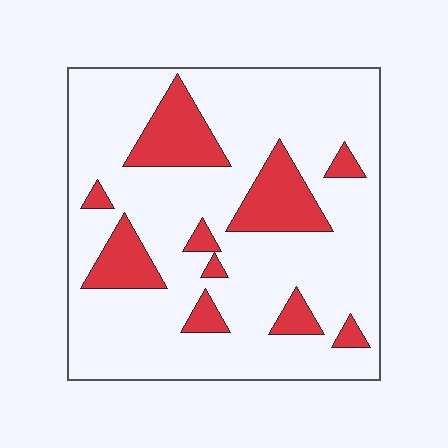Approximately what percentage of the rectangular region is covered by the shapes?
Approximately 20%.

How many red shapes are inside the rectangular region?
10.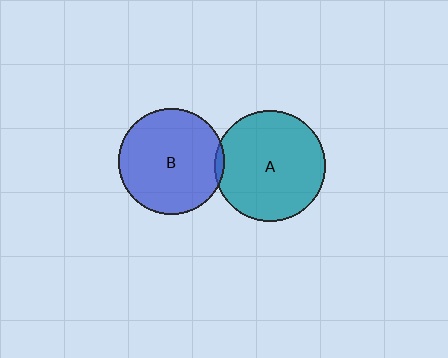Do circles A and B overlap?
Yes.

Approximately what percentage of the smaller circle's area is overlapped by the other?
Approximately 5%.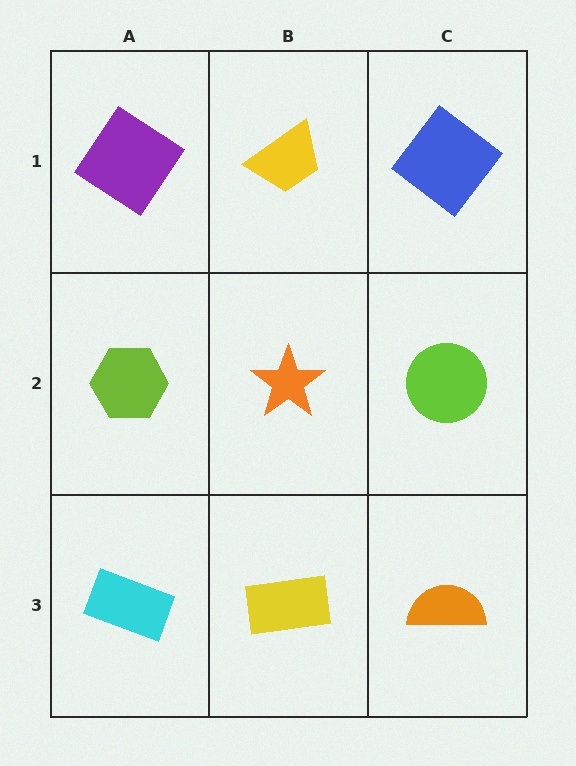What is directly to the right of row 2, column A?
An orange star.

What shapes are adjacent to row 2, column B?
A yellow trapezoid (row 1, column B), a yellow rectangle (row 3, column B), a lime hexagon (row 2, column A), a lime circle (row 2, column C).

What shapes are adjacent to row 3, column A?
A lime hexagon (row 2, column A), a yellow rectangle (row 3, column B).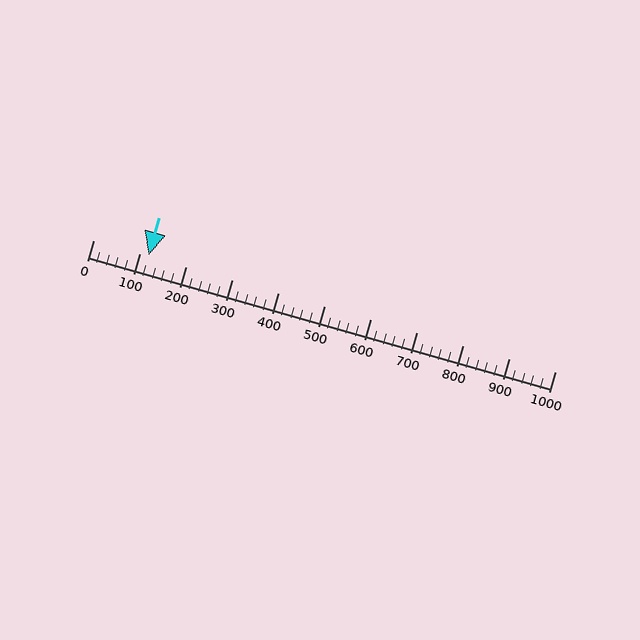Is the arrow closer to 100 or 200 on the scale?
The arrow is closer to 100.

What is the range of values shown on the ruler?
The ruler shows values from 0 to 1000.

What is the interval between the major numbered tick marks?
The major tick marks are spaced 100 units apart.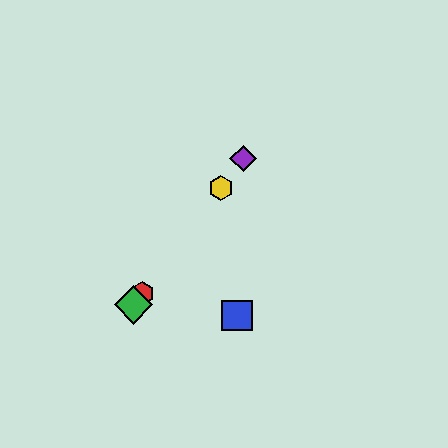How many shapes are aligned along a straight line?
4 shapes (the red hexagon, the green diamond, the yellow hexagon, the purple diamond) are aligned along a straight line.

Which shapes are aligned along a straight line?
The red hexagon, the green diamond, the yellow hexagon, the purple diamond are aligned along a straight line.